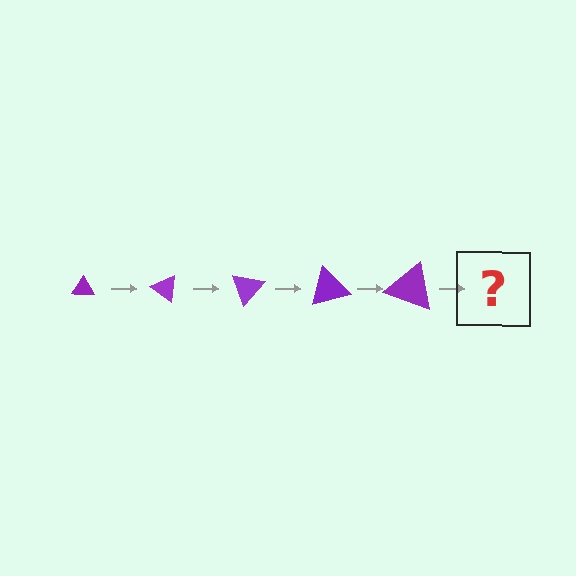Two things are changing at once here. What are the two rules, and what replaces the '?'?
The two rules are that the triangle grows larger each step and it rotates 35 degrees each step. The '?' should be a triangle, larger than the previous one and rotated 175 degrees from the start.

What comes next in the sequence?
The next element should be a triangle, larger than the previous one and rotated 175 degrees from the start.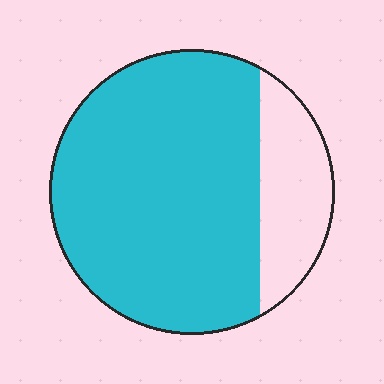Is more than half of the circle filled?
Yes.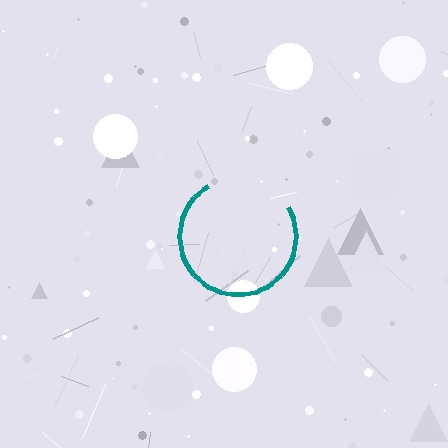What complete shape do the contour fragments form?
The contour fragments form a circle.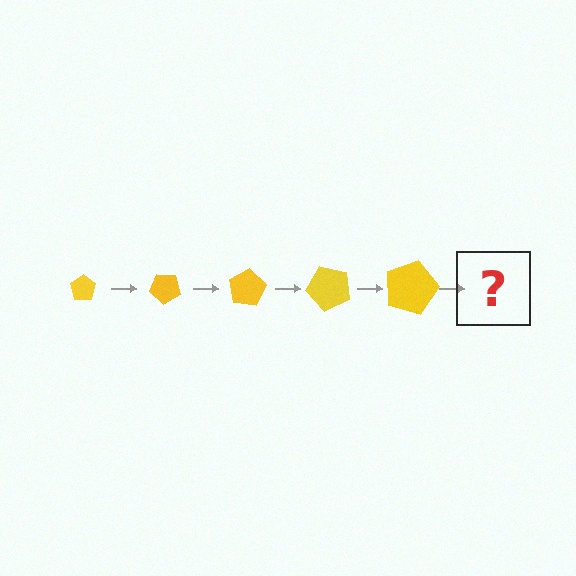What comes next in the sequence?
The next element should be a pentagon, larger than the previous one and rotated 200 degrees from the start.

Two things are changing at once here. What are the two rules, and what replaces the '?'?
The two rules are that the pentagon grows larger each step and it rotates 40 degrees each step. The '?' should be a pentagon, larger than the previous one and rotated 200 degrees from the start.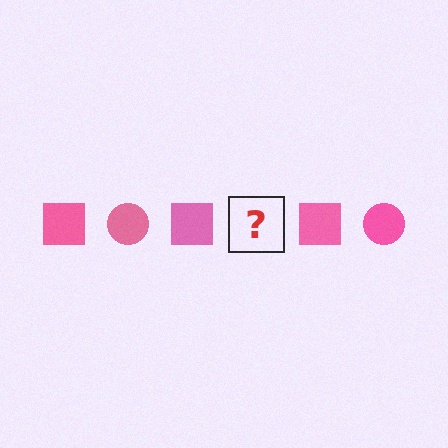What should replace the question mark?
The question mark should be replaced with a pink circle.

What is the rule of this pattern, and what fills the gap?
The rule is that the pattern cycles through square, circle shapes in pink. The gap should be filled with a pink circle.